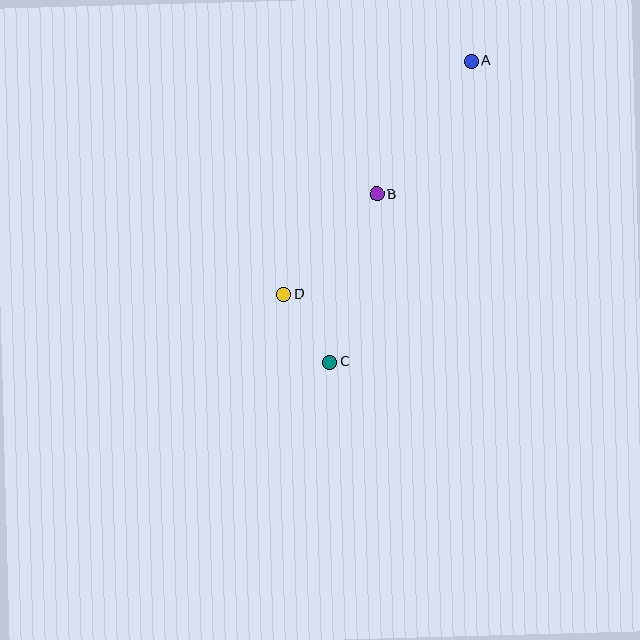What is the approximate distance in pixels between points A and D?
The distance between A and D is approximately 299 pixels.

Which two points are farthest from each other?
Points A and C are farthest from each other.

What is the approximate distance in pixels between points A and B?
The distance between A and B is approximately 163 pixels.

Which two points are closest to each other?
Points C and D are closest to each other.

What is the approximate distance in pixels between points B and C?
The distance between B and C is approximately 174 pixels.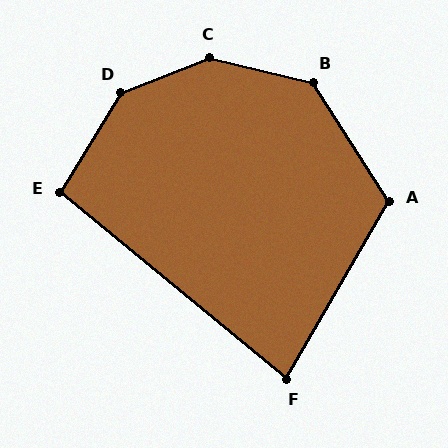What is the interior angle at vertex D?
Approximately 143 degrees (obtuse).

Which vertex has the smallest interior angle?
F, at approximately 81 degrees.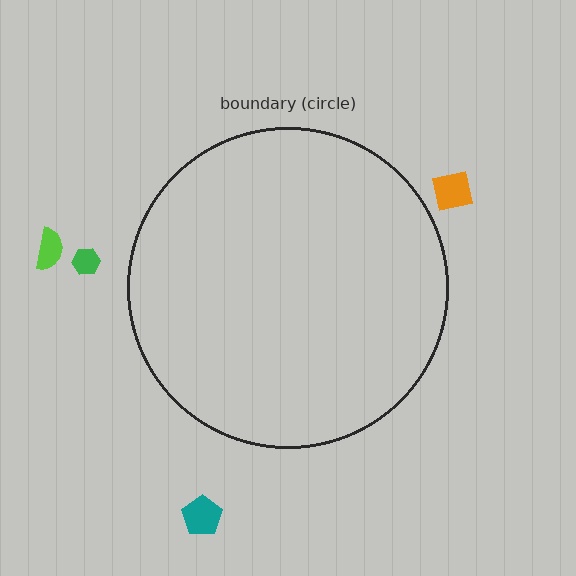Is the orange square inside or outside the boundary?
Outside.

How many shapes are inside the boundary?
0 inside, 4 outside.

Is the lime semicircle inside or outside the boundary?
Outside.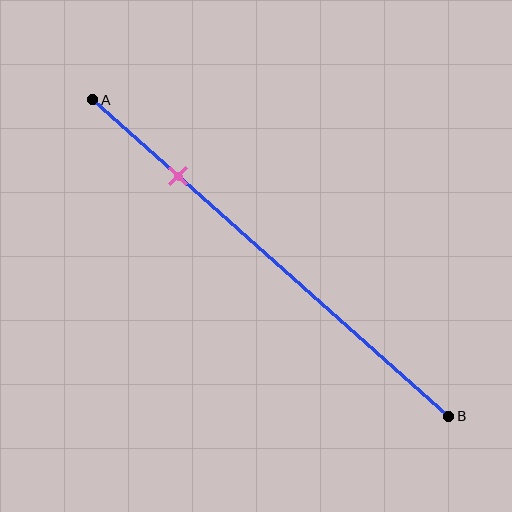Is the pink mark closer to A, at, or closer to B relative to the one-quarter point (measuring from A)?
The pink mark is approximately at the one-quarter point of segment AB.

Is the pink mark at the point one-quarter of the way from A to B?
Yes, the mark is approximately at the one-quarter point.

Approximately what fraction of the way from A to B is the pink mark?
The pink mark is approximately 25% of the way from A to B.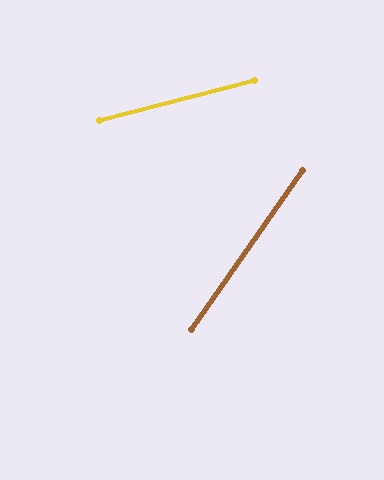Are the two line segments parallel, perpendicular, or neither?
Neither parallel nor perpendicular — they differ by about 41°.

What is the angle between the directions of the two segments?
Approximately 41 degrees.